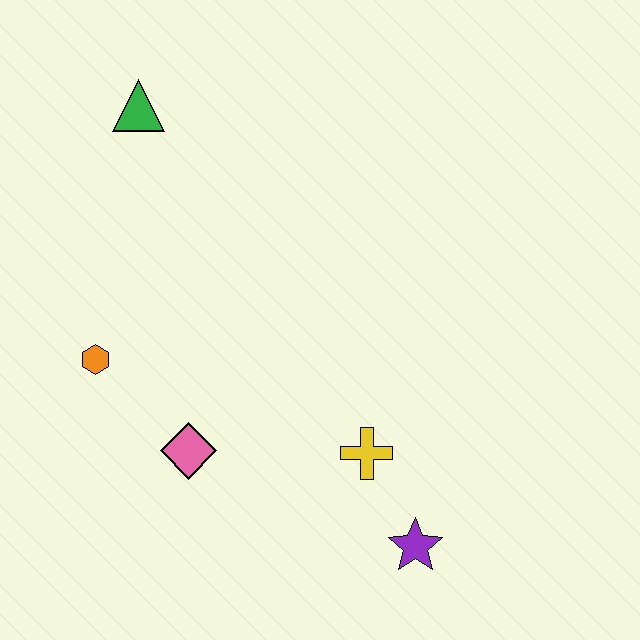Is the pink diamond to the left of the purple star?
Yes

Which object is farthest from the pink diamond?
The green triangle is farthest from the pink diamond.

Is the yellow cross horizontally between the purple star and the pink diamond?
Yes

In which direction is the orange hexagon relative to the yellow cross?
The orange hexagon is to the left of the yellow cross.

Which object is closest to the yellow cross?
The purple star is closest to the yellow cross.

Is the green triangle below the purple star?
No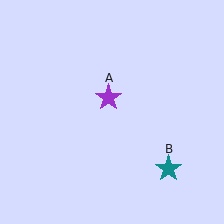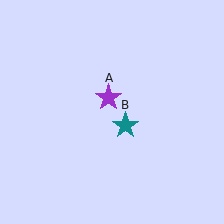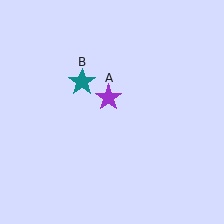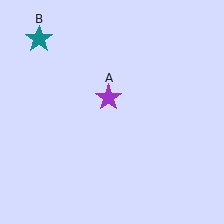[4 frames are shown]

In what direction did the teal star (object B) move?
The teal star (object B) moved up and to the left.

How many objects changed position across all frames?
1 object changed position: teal star (object B).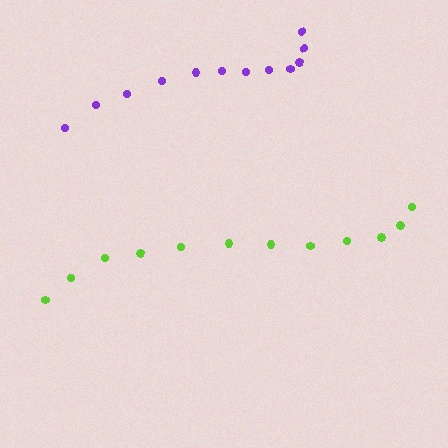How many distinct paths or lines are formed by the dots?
There are 2 distinct paths.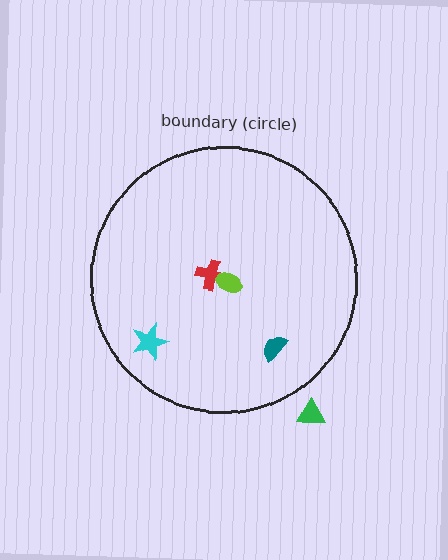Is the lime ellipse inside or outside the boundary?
Inside.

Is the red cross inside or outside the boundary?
Inside.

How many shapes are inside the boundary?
4 inside, 1 outside.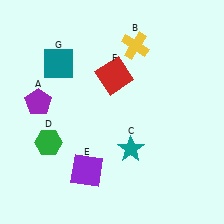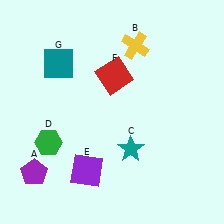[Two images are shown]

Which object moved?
The purple pentagon (A) moved down.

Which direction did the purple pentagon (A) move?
The purple pentagon (A) moved down.